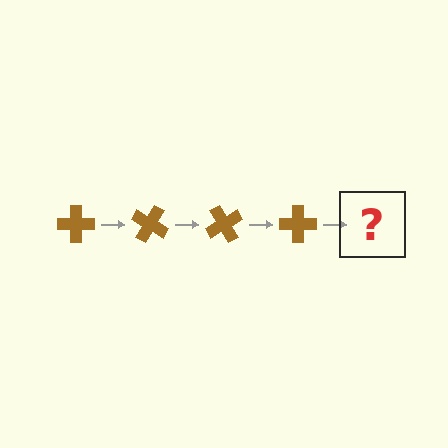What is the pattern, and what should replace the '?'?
The pattern is that the cross rotates 30 degrees each step. The '?' should be a brown cross rotated 120 degrees.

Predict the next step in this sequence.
The next step is a brown cross rotated 120 degrees.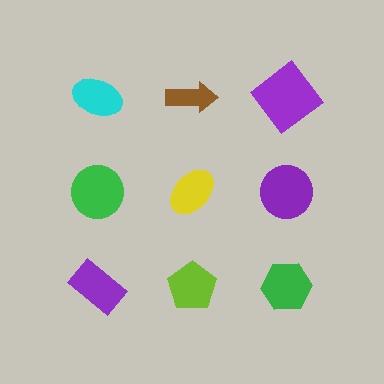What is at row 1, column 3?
A purple diamond.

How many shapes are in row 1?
3 shapes.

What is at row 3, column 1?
A purple rectangle.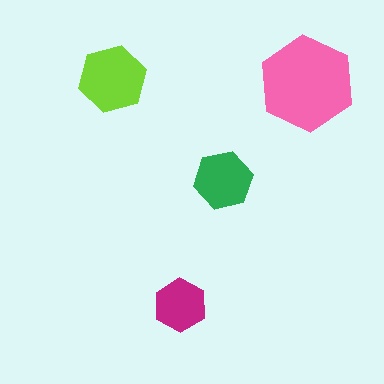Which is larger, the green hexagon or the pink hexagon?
The pink one.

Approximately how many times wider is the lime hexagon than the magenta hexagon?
About 1.5 times wider.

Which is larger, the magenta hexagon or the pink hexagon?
The pink one.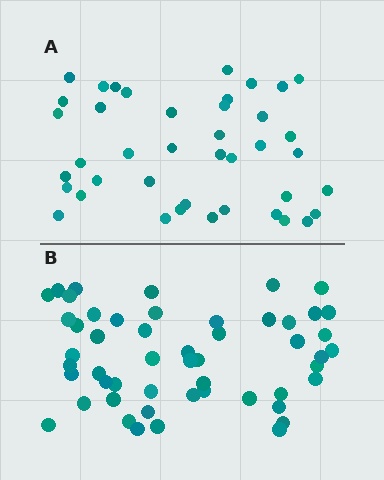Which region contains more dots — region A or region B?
Region B (the bottom region) has more dots.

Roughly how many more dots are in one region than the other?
Region B has roughly 12 or so more dots than region A.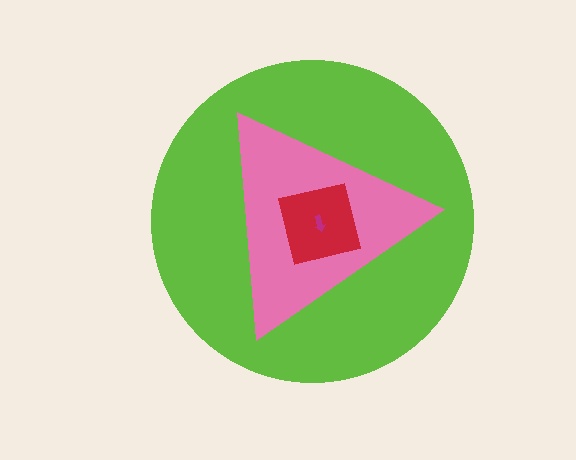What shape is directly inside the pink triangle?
The red square.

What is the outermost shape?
The lime circle.